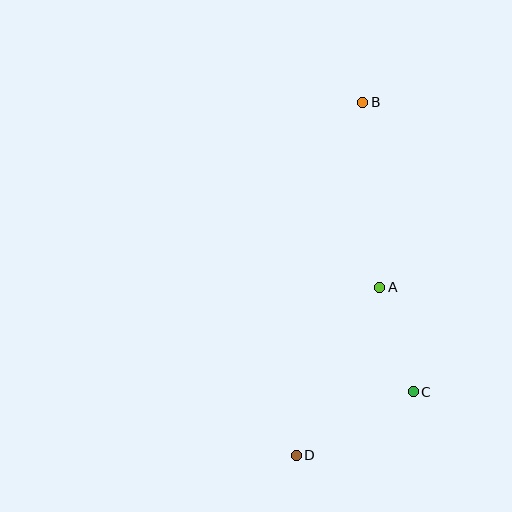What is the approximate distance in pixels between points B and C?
The distance between B and C is approximately 294 pixels.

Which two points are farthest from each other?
Points B and D are farthest from each other.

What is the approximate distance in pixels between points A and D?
The distance between A and D is approximately 188 pixels.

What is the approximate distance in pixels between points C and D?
The distance between C and D is approximately 133 pixels.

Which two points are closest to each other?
Points A and C are closest to each other.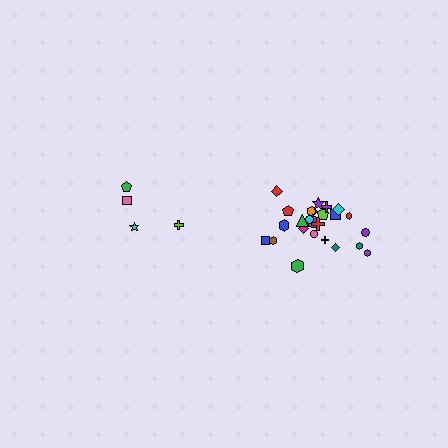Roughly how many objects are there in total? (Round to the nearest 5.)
Roughly 30 objects in total.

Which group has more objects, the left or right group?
The right group.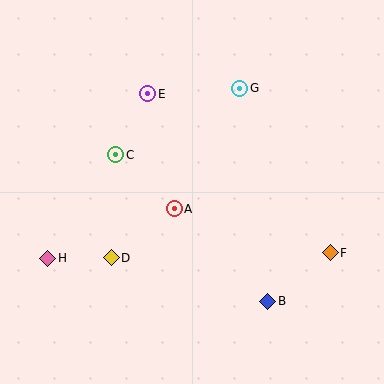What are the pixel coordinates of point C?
Point C is at (116, 155).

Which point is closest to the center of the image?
Point A at (174, 209) is closest to the center.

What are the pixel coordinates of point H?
Point H is at (48, 258).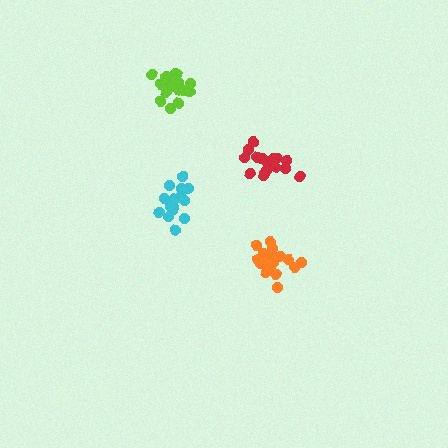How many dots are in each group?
Group 1: 17 dots, Group 2: 20 dots, Group 3: 17 dots, Group 4: 20 dots (74 total).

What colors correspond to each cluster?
The clusters are colored: red, lime, cyan, orange.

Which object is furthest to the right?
The orange cluster is rightmost.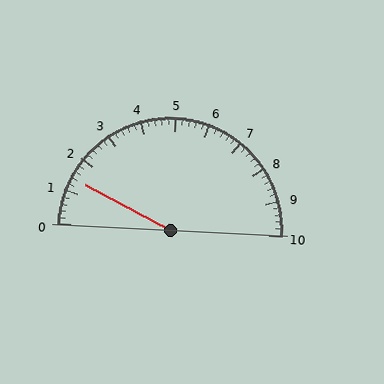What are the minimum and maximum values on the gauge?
The gauge ranges from 0 to 10.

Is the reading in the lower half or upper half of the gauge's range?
The reading is in the lower half of the range (0 to 10).